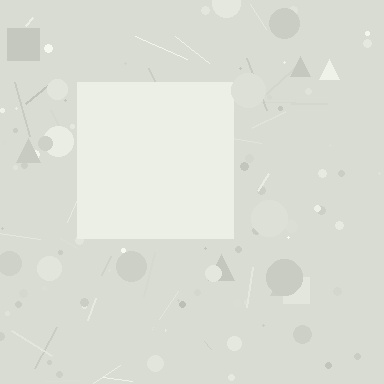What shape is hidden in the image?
A square is hidden in the image.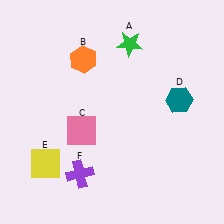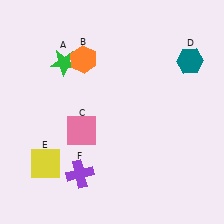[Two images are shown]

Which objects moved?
The objects that moved are: the green star (A), the teal hexagon (D).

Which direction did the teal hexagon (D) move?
The teal hexagon (D) moved up.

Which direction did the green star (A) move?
The green star (A) moved left.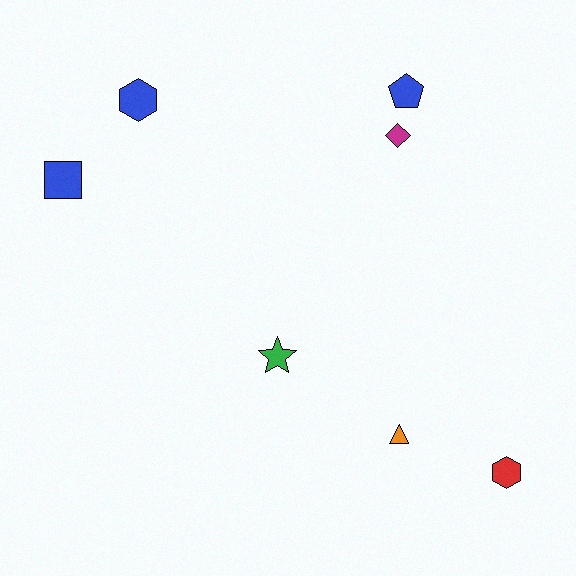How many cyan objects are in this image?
There are no cyan objects.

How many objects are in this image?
There are 7 objects.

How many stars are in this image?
There is 1 star.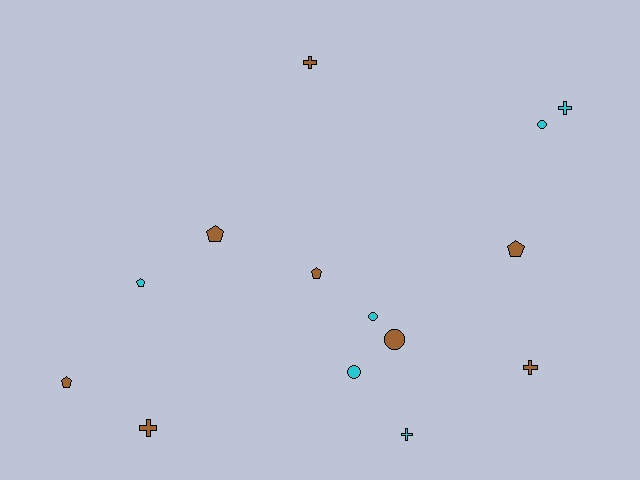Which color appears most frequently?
Brown, with 8 objects.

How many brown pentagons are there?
There are 4 brown pentagons.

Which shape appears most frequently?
Pentagon, with 5 objects.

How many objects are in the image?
There are 14 objects.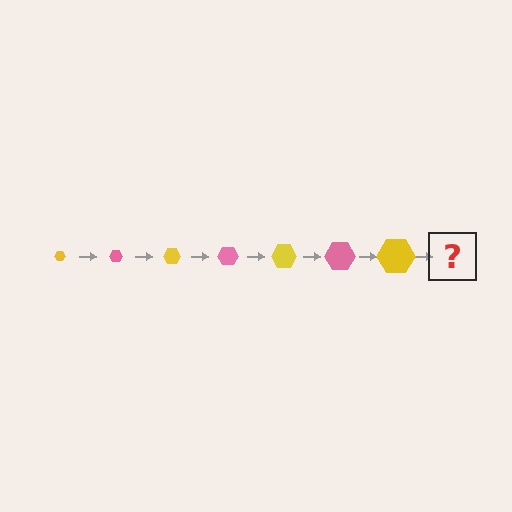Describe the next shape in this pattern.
It should be a pink hexagon, larger than the previous one.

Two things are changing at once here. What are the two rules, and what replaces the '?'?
The two rules are that the hexagon grows larger each step and the color cycles through yellow and pink. The '?' should be a pink hexagon, larger than the previous one.